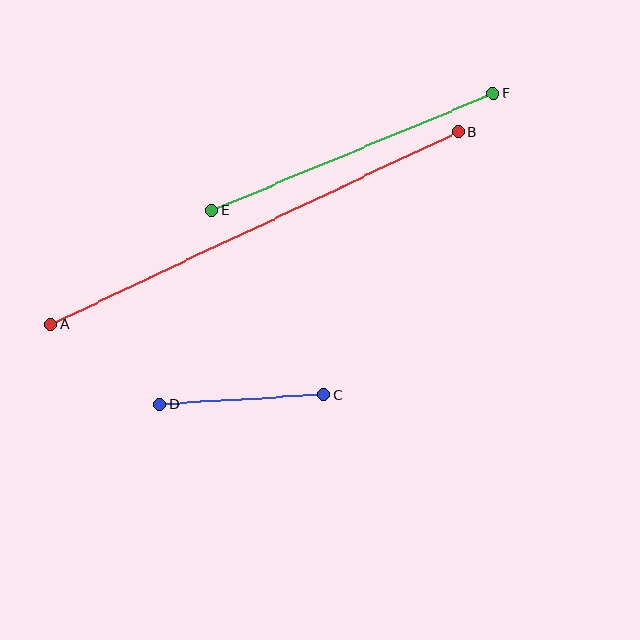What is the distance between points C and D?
The distance is approximately 164 pixels.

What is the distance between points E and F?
The distance is approximately 305 pixels.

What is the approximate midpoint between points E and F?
The midpoint is at approximately (352, 152) pixels.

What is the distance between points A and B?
The distance is approximately 451 pixels.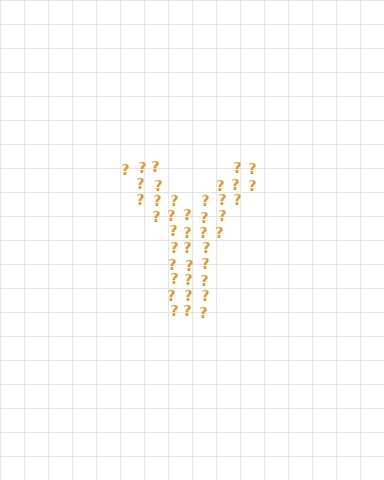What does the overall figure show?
The overall figure shows the letter Y.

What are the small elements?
The small elements are question marks.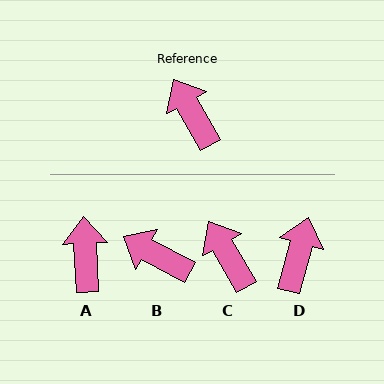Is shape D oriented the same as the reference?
No, it is off by about 45 degrees.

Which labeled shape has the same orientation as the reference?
C.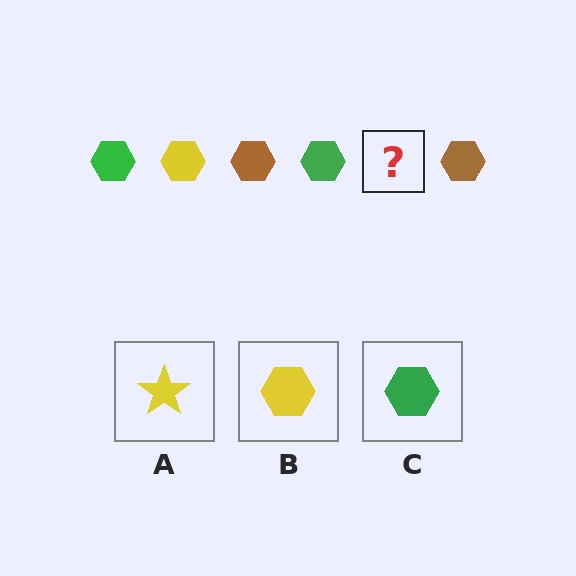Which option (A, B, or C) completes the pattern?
B.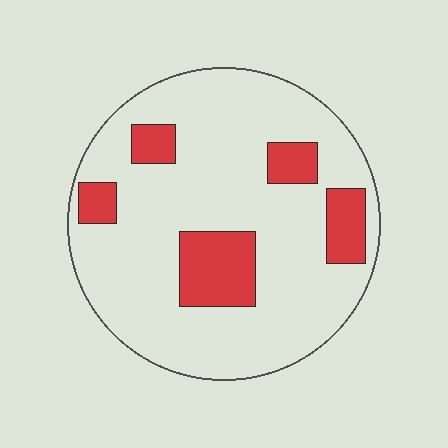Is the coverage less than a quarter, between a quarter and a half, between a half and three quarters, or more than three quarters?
Less than a quarter.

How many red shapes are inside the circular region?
5.